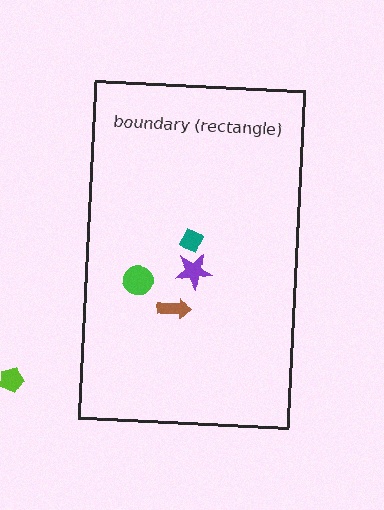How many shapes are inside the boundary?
4 inside, 1 outside.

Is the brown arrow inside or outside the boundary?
Inside.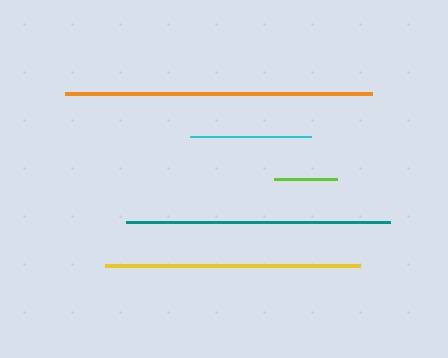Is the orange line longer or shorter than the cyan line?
The orange line is longer than the cyan line.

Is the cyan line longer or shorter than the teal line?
The teal line is longer than the cyan line.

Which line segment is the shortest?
The lime line is the shortest at approximately 64 pixels.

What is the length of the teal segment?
The teal segment is approximately 264 pixels long.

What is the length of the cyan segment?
The cyan segment is approximately 121 pixels long.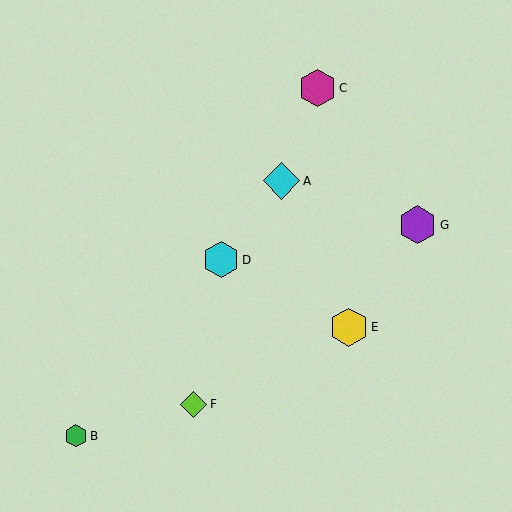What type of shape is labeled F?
Shape F is a lime diamond.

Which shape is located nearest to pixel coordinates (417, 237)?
The purple hexagon (labeled G) at (418, 225) is nearest to that location.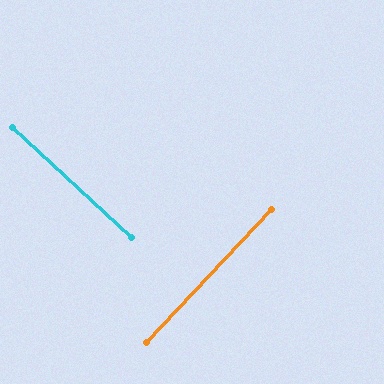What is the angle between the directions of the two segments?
Approximately 90 degrees.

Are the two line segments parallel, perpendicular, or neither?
Perpendicular — they meet at approximately 90°.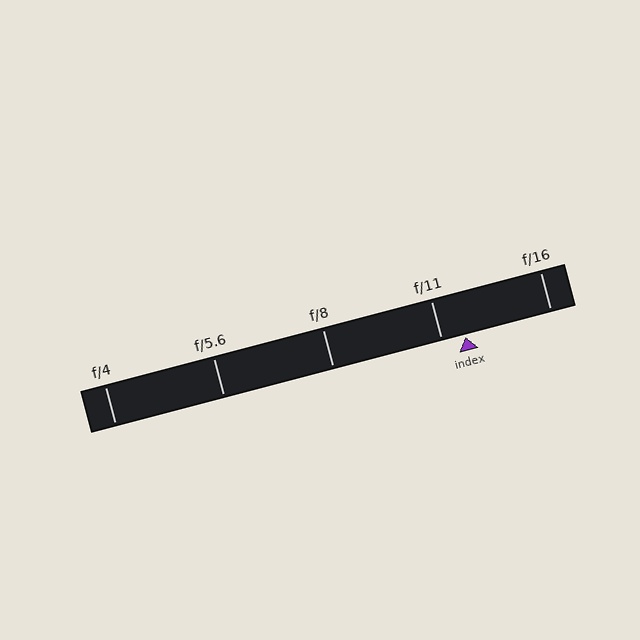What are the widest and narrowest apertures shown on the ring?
The widest aperture shown is f/4 and the narrowest is f/16.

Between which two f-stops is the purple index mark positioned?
The index mark is between f/11 and f/16.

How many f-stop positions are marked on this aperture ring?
There are 5 f-stop positions marked.